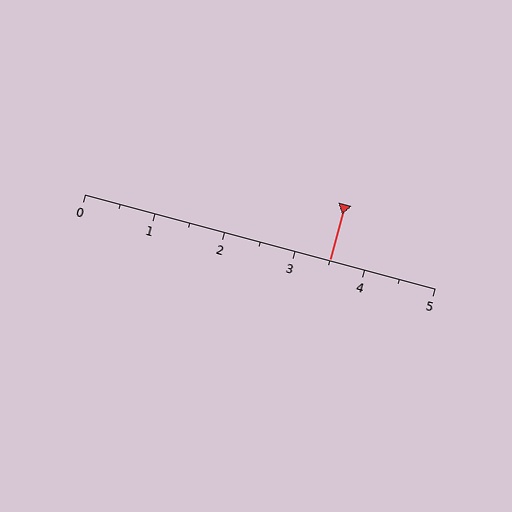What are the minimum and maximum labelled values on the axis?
The axis runs from 0 to 5.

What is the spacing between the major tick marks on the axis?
The major ticks are spaced 1 apart.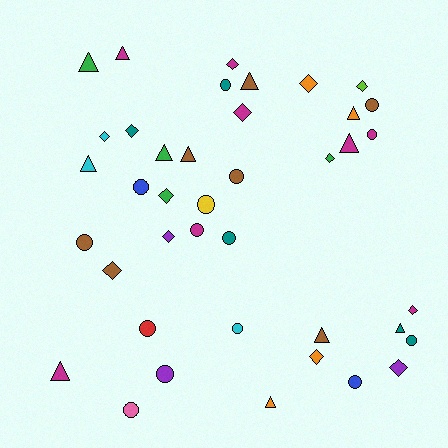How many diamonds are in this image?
There are 13 diamonds.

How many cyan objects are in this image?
There are 3 cyan objects.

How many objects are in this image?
There are 40 objects.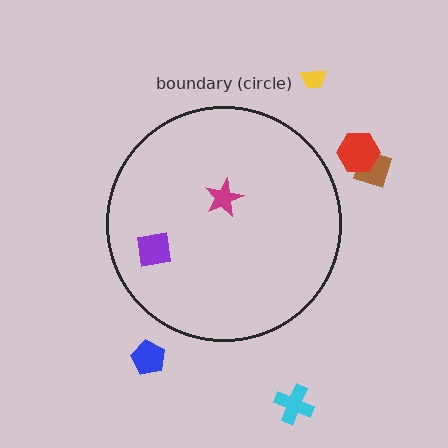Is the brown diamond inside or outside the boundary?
Outside.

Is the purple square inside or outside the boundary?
Inside.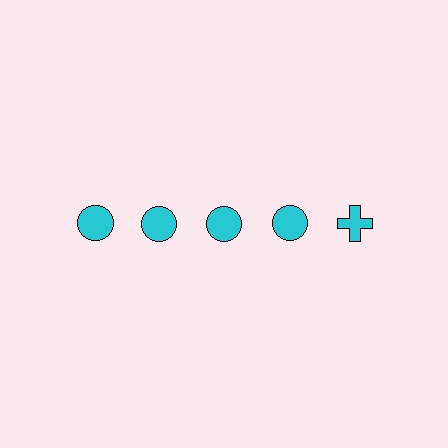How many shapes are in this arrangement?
There are 5 shapes arranged in a grid pattern.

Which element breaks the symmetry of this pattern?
The cyan cross in the top row, rightmost column breaks the symmetry. All other shapes are cyan circles.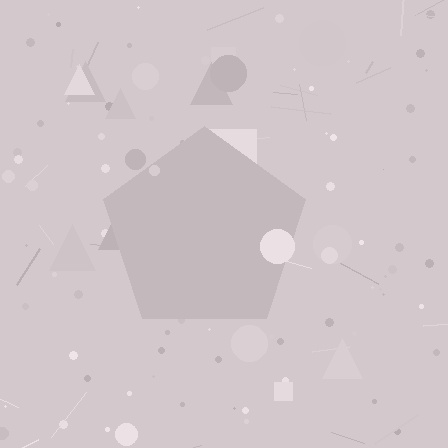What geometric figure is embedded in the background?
A pentagon is embedded in the background.